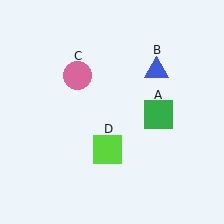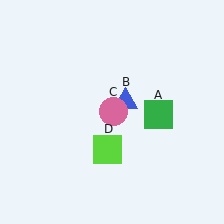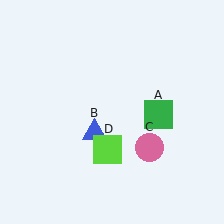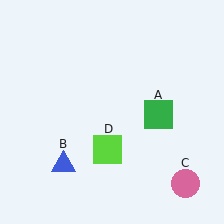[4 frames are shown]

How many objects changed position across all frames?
2 objects changed position: blue triangle (object B), pink circle (object C).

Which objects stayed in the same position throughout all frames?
Green square (object A) and lime square (object D) remained stationary.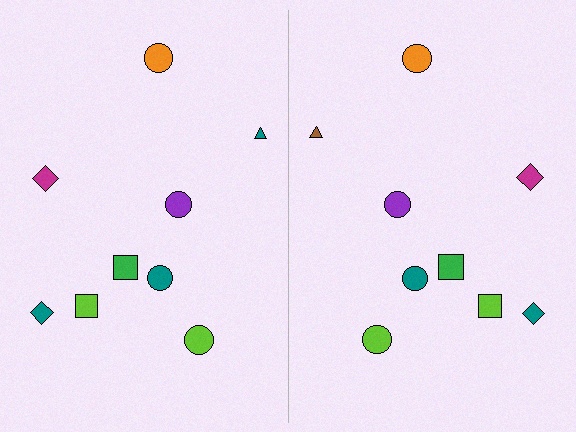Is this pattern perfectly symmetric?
No, the pattern is not perfectly symmetric. The brown triangle on the right side breaks the symmetry — its mirror counterpart is teal.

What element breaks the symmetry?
The brown triangle on the right side breaks the symmetry — its mirror counterpart is teal.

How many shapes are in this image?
There are 18 shapes in this image.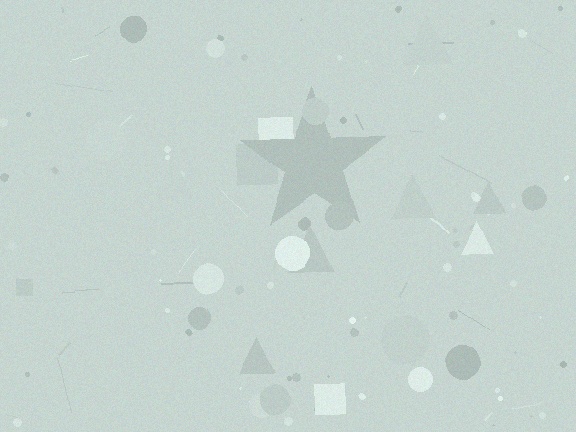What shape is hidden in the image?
A star is hidden in the image.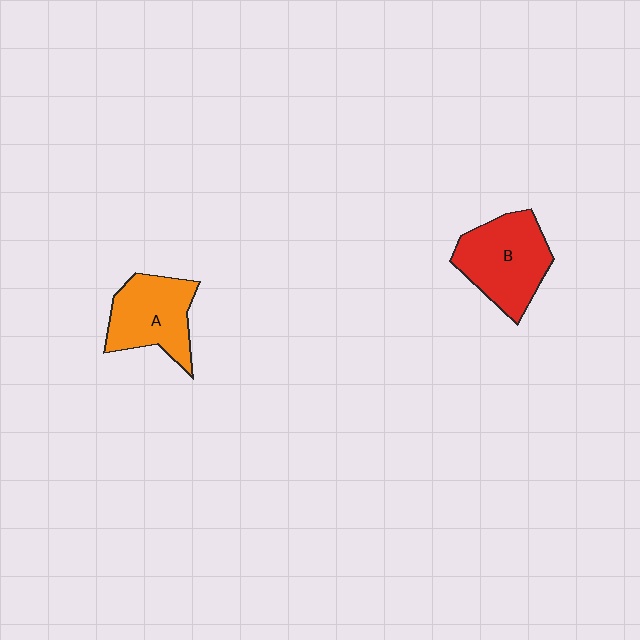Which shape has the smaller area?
Shape A (orange).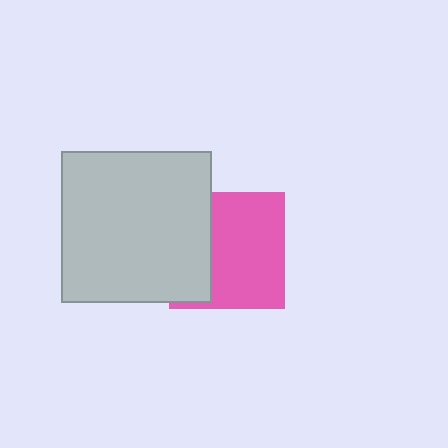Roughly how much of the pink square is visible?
Most of it is visible (roughly 66%).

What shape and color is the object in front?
The object in front is a light gray square.